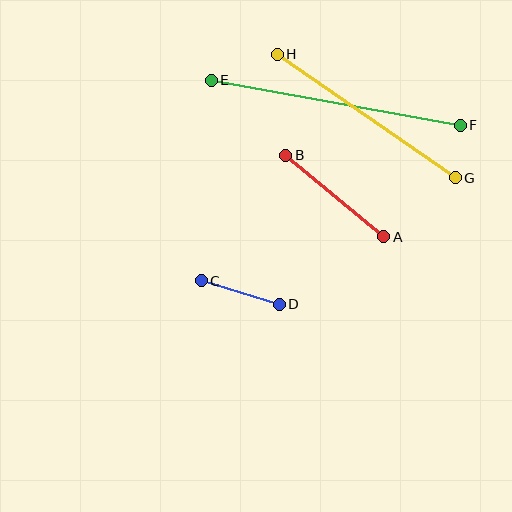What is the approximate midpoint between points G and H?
The midpoint is at approximately (366, 116) pixels.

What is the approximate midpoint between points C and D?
The midpoint is at approximately (240, 292) pixels.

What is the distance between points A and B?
The distance is approximately 127 pixels.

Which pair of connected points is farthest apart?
Points E and F are farthest apart.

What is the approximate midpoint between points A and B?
The midpoint is at approximately (335, 196) pixels.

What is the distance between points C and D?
The distance is approximately 82 pixels.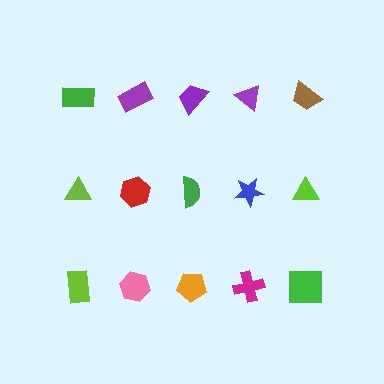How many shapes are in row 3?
5 shapes.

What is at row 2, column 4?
A blue star.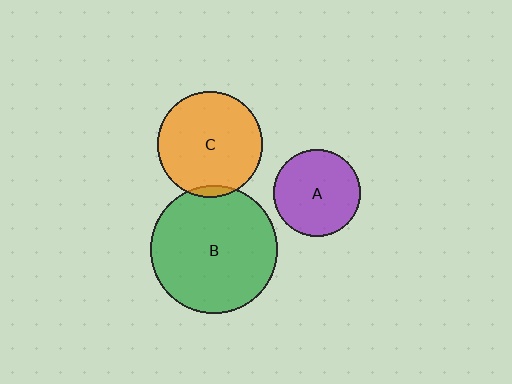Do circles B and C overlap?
Yes.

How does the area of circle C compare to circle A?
Approximately 1.5 times.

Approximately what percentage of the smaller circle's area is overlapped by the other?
Approximately 5%.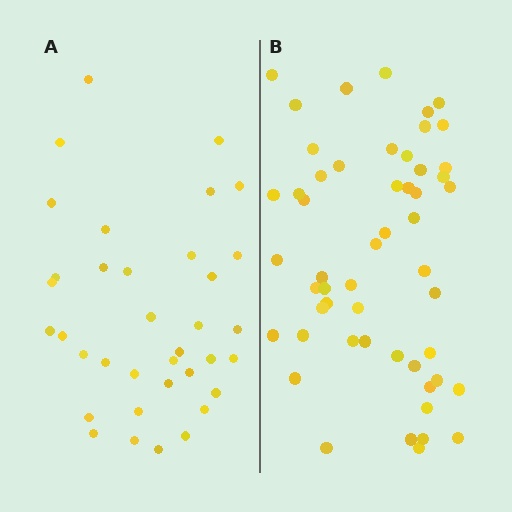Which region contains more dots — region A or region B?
Region B (the right region) has more dots.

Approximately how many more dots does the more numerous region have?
Region B has approximately 15 more dots than region A.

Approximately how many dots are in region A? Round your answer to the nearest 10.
About 40 dots. (The exact count is 36, which rounds to 40.)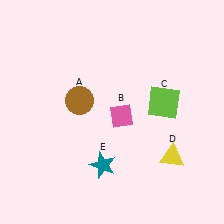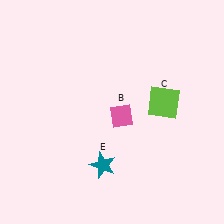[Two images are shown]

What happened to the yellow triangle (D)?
The yellow triangle (D) was removed in Image 2. It was in the bottom-right area of Image 1.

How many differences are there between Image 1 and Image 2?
There are 2 differences between the two images.